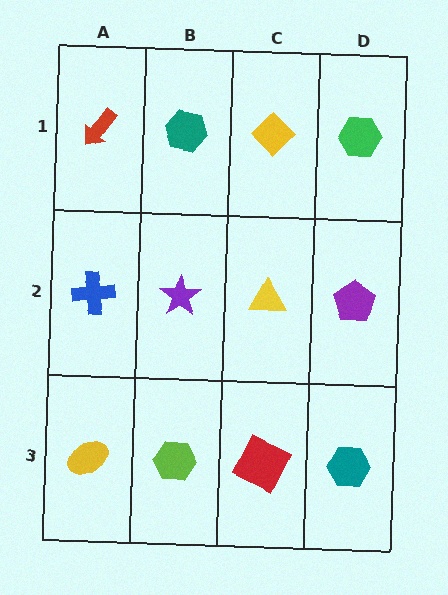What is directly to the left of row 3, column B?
A yellow ellipse.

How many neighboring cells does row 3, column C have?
3.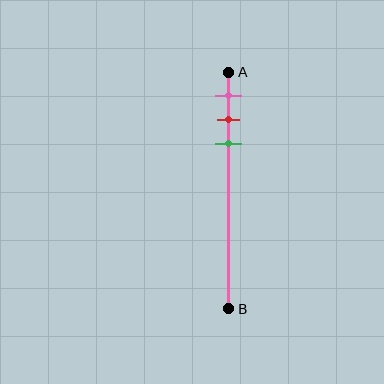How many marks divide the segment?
There are 3 marks dividing the segment.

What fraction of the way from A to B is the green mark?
The green mark is approximately 30% (0.3) of the way from A to B.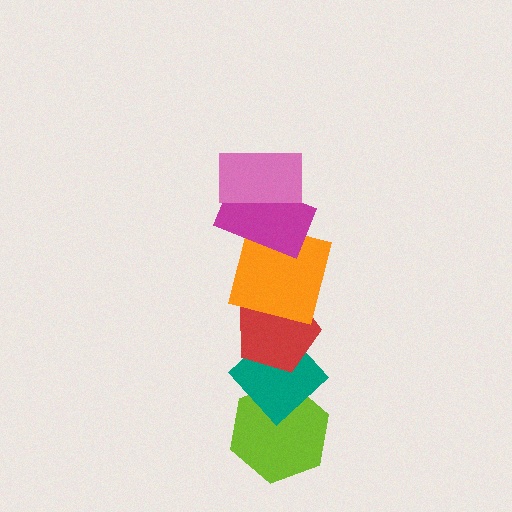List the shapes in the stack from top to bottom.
From top to bottom: the pink rectangle, the magenta rectangle, the orange square, the red pentagon, the teal diamond, the lime hexagon.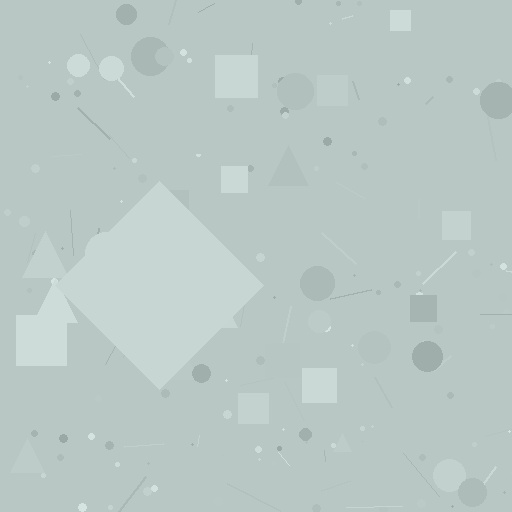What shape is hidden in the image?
A diamond is hidden in the image.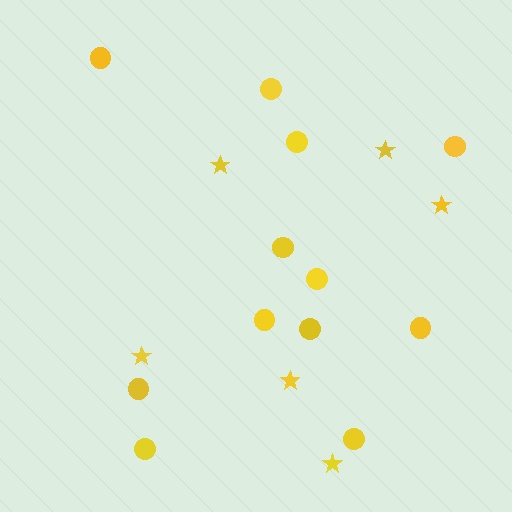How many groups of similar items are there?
There are 2 groups: one group of circles (12) and one group of stars (6).